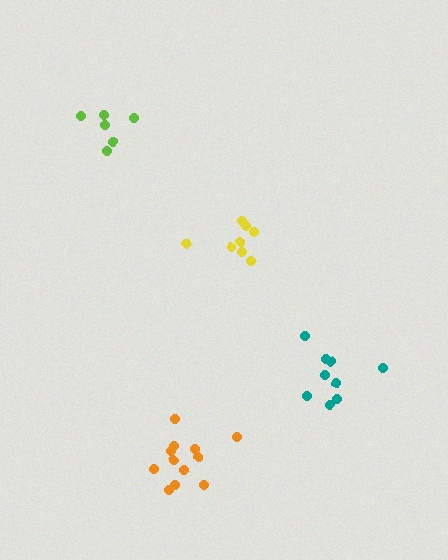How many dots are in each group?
Group 1: 6 dots, Group 2: 8 dots, Group 3: 12 dots, Group 4: 9 dots (35 total).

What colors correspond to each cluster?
The clusters are colored: lime, yellow, orange, teal.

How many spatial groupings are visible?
There are 4 spatial groupings.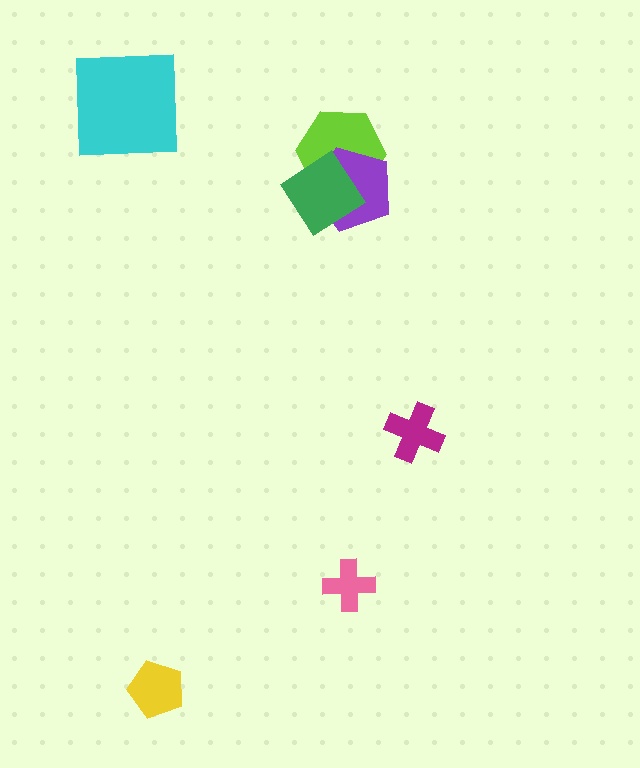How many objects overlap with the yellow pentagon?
0 objects overlap with the yellow pentagon.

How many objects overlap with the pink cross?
0 objects overlap with the pink cross.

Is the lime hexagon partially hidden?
Yes, it is partially covered by another shape.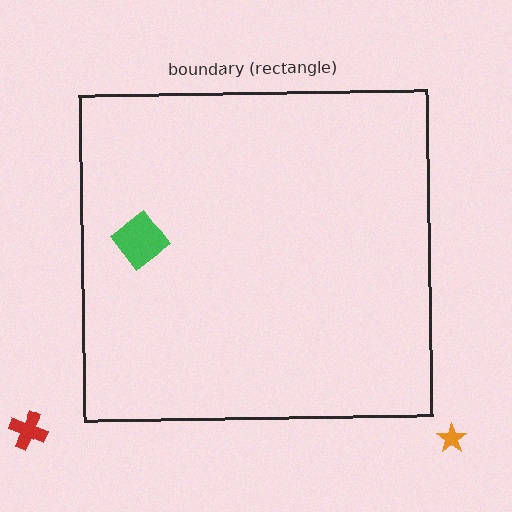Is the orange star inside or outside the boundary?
Outside.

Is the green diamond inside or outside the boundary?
Inside.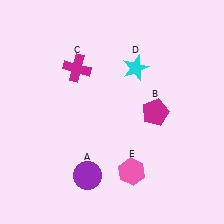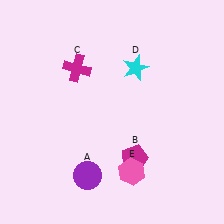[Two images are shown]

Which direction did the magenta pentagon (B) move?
The magenta pentagon (B) moved down.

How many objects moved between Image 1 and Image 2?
1 object moved between the two images.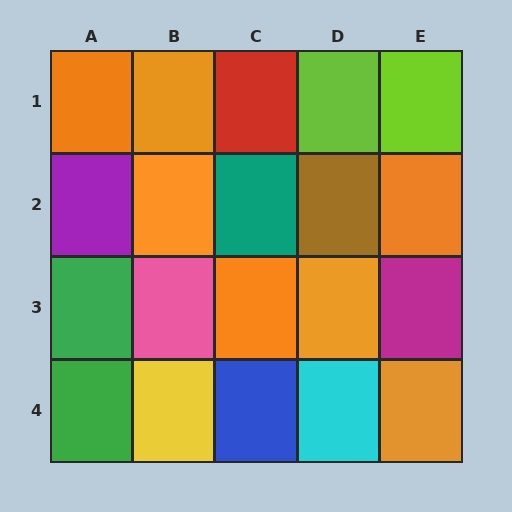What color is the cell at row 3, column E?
Magenta.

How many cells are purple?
1 cell is purple.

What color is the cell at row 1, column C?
Red.